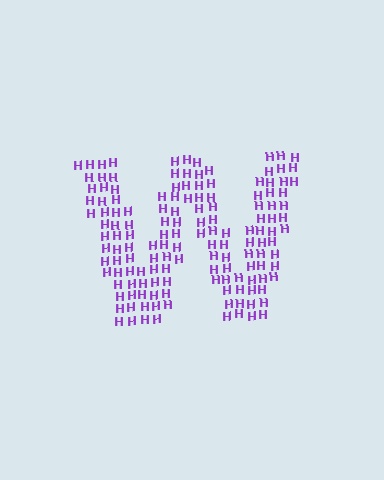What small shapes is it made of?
It is made of small letter H's.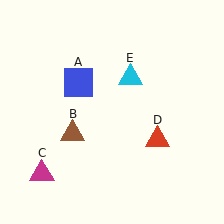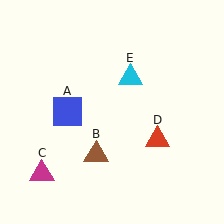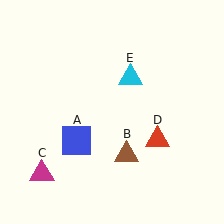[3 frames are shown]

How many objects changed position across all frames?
2 objects changed position: blue square (object A), brown triangle (object B).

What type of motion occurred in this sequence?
The blue square (object A), brown triangle (object B) rotated counterclockwise around the center of the scene.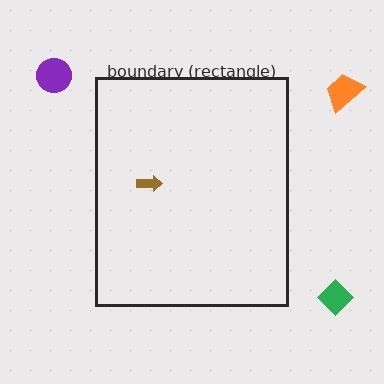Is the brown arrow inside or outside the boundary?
Inside.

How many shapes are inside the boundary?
1 inside, 3 outside.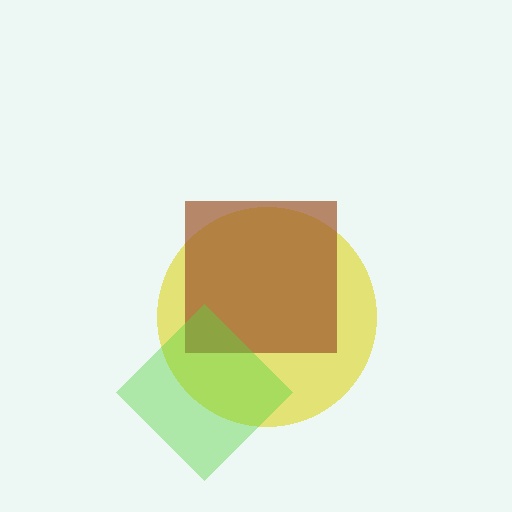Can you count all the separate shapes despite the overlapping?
Yes, there are 3 separate shapes.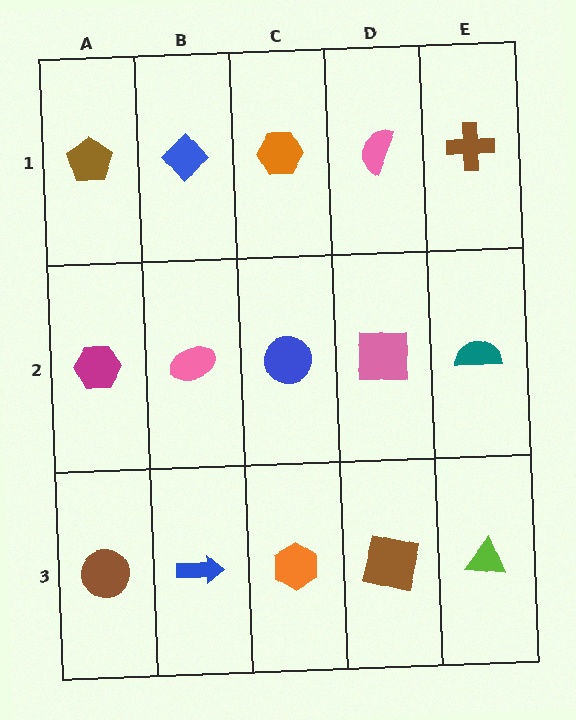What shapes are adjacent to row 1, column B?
A pink ellipse (row 2, column B), a brown pentagon (row 1, column A), an orange hexagon (row 1, column C).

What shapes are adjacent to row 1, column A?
A magenta hexagon (row 2, column A), a blue diamond (row 1, column B).